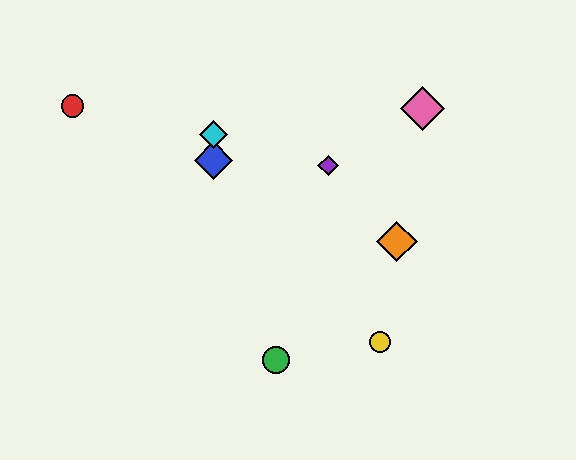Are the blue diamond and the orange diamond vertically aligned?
No, the blue diamond is at x≈214 and the orange diamond is at x≈397.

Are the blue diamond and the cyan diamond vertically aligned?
Yes, both are at x≈214.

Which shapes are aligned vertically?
The blue diamond, the cyan diamond are aligned vertically.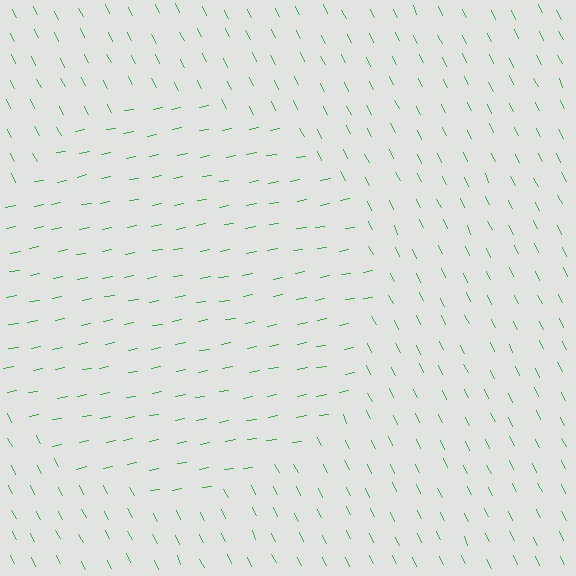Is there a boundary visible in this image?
Yes, there is a texture boundary formed by a change in line orientation.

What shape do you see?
I see a circle.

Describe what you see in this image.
The image is filled with small green line segments. A circle region in the image has lines oriented differently from the surrounding lines, creating a visible texture boundary.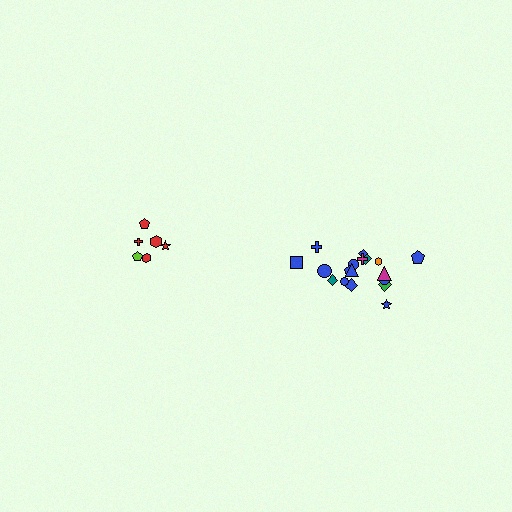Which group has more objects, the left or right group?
The right group.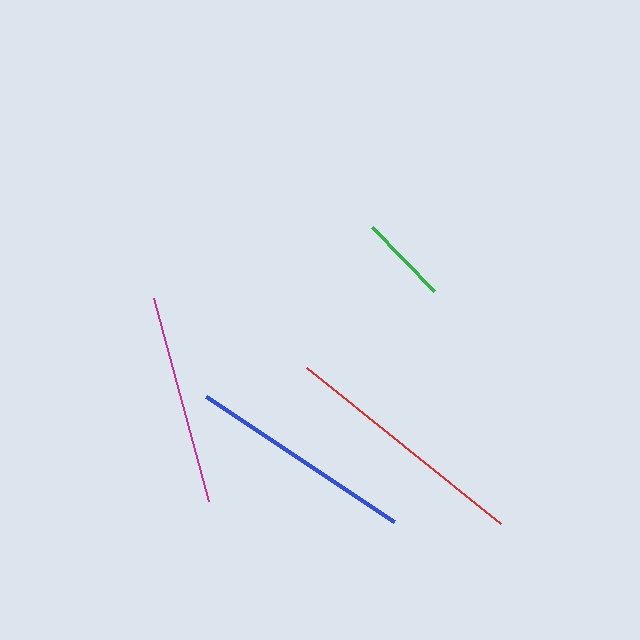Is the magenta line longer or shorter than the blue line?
The blue line is longer than the magenta line.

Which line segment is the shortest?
The green line is the shortest at approximately 89 pixels.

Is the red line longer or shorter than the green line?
The red line is longer than the green line.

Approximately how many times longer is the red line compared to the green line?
The red line is approximately 2.8 times the length of the green line.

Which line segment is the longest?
The red line is the longest at approximately 249 pixels.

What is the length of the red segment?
The red segment is approximately 249 pixels long.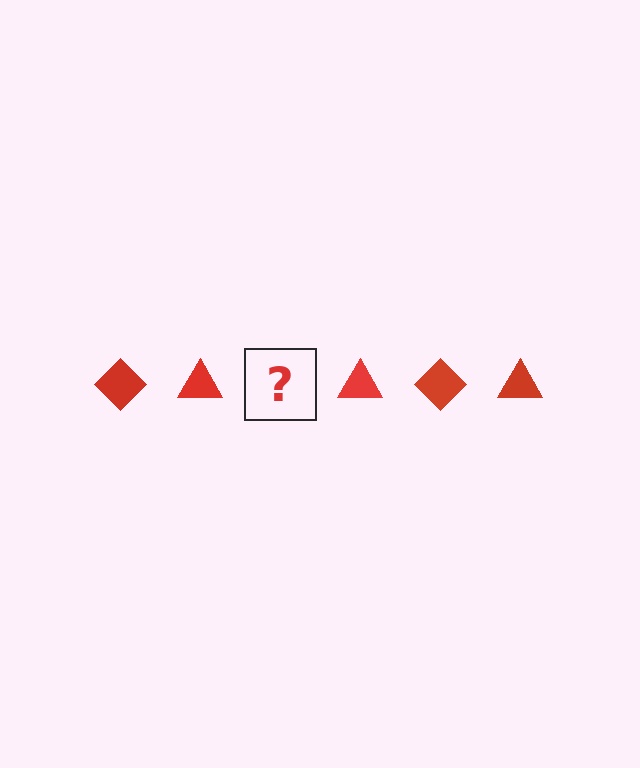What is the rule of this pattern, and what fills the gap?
The rule is that the pattern cycles through diamond, triangle shapes in red. The gap should be filled with a red diamond.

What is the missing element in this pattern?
The missing element is a red diamond.